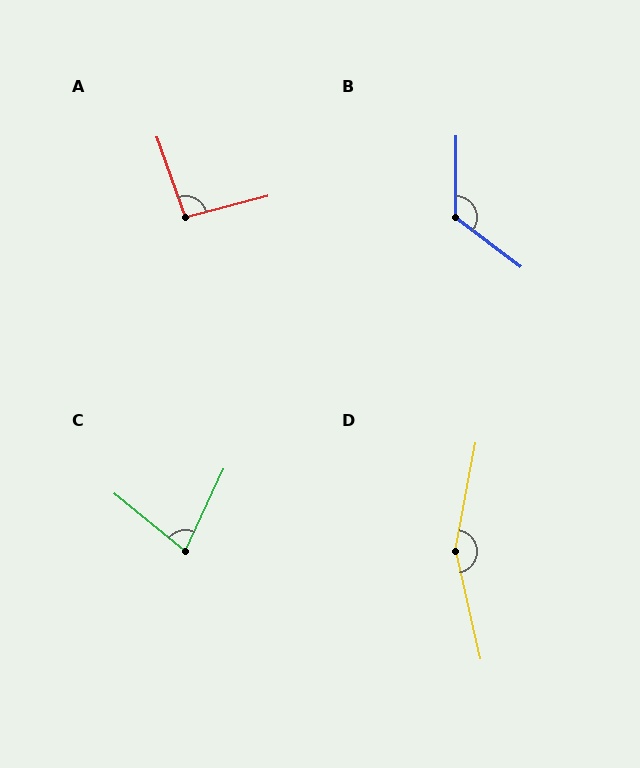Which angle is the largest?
D, at approximately 157 degrees.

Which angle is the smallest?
C, at approximately 76 degrees.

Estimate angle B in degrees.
Approximately 127 degrees.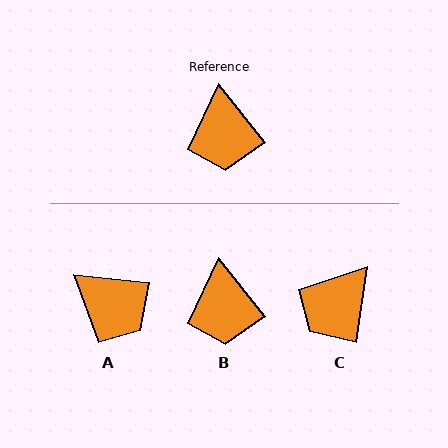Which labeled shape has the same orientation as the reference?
B.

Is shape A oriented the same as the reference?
No, it is off by about 45 degrees.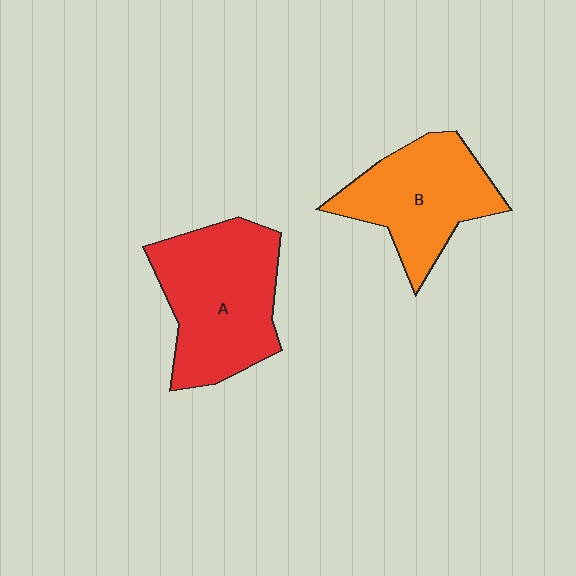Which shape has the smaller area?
Shape B (orange).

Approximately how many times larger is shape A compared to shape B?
Approximately 1.2 times.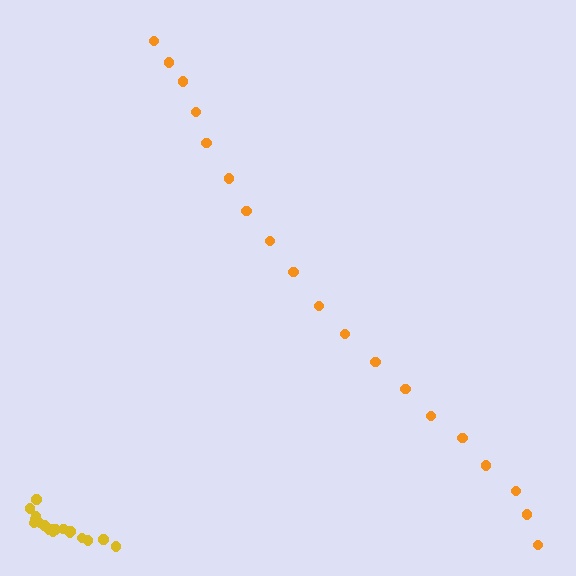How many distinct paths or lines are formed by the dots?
There are 2 distinct paths.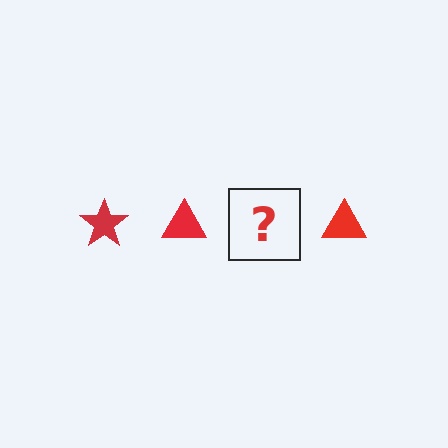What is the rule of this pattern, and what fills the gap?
The rule is that the pattern cycles through star, triangle shapes in red. The gap should be filled with a red star.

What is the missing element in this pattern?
The missing element is a red star.